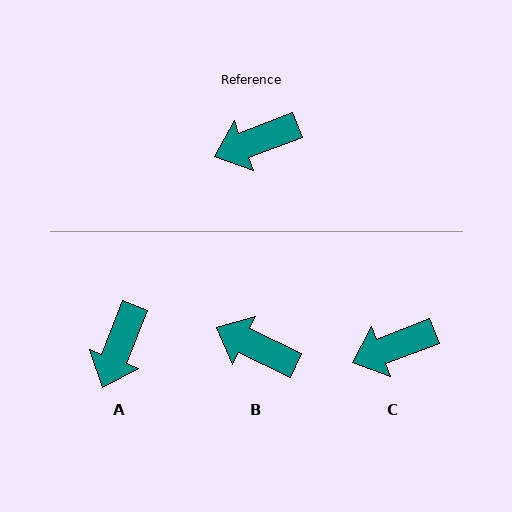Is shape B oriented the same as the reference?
No, it is off by about 47 degrees.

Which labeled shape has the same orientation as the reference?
C.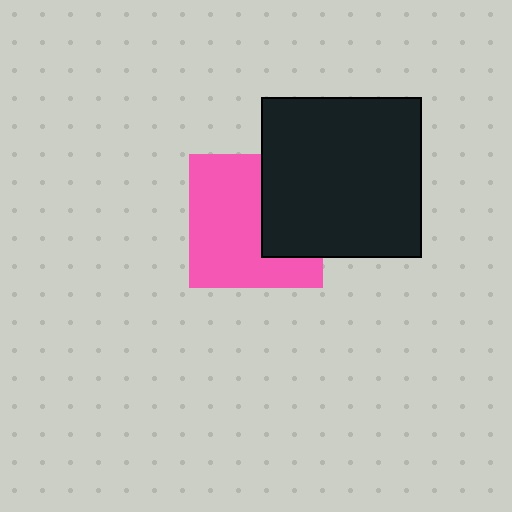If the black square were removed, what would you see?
You would see the complete pink square.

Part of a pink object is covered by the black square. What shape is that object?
It is a square.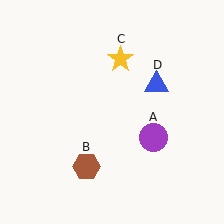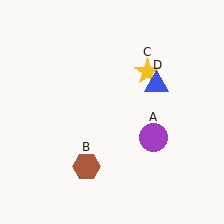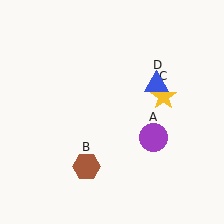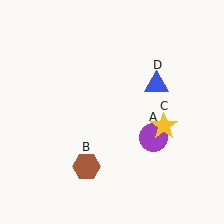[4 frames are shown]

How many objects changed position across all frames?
1 object changed position: yellow star (object C).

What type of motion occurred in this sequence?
The yellow star (object C) rotated clockwise around the center of the scene.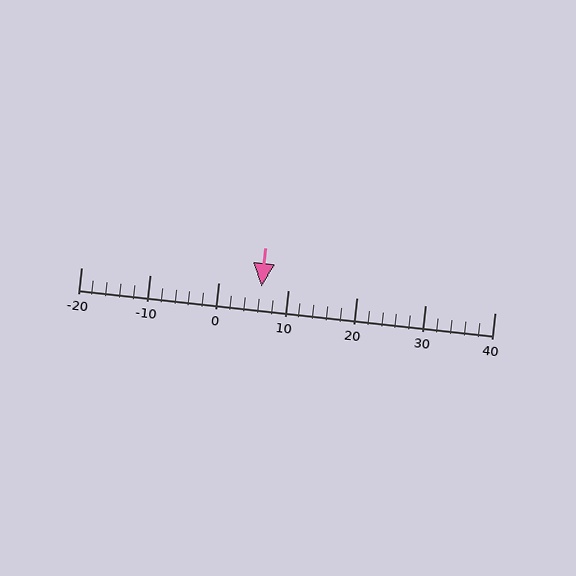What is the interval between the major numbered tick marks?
The major tick marks are spaced 10 units apart.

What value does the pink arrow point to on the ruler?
The pink arrow points to approximately 6.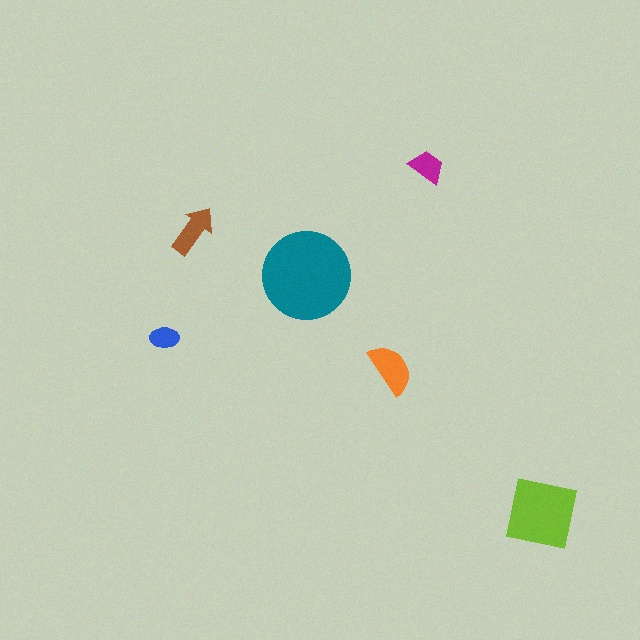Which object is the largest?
The teal circle.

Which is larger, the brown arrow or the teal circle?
The teal circle.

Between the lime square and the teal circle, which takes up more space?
The teal circle.